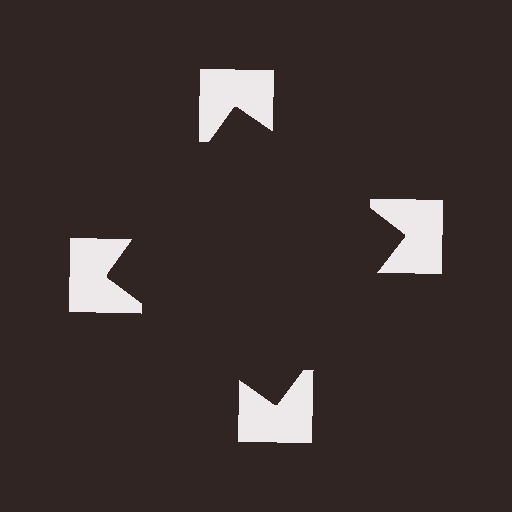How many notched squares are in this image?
There are 4 — one at each vertex of the illusory square.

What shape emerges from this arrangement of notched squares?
An illusory square — its edges are inferred from the aligned wedge cuts in the notched squares, not physically drawn.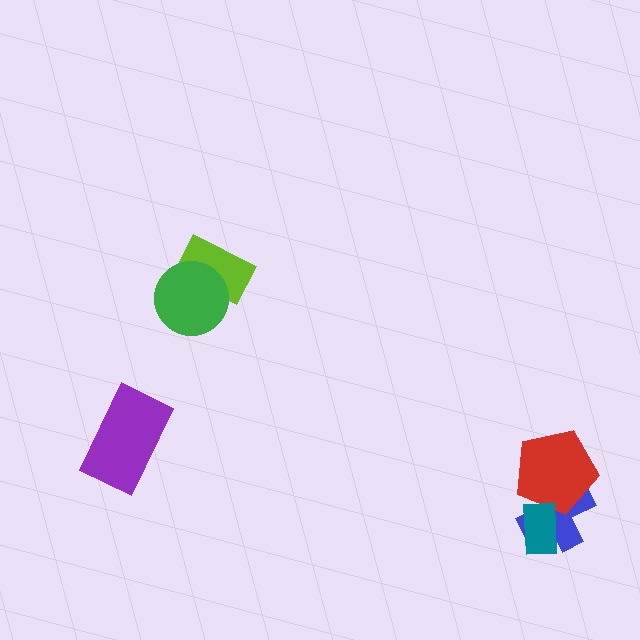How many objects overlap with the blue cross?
2 objects overlap with the blue cross.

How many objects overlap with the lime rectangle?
1 object overlaps with the lime rectangle.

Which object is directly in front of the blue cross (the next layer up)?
The red pentagon is directly in front of the blue cross.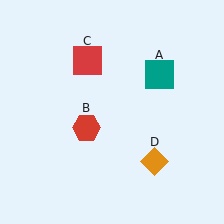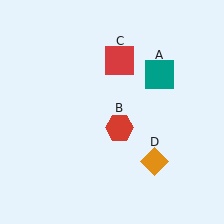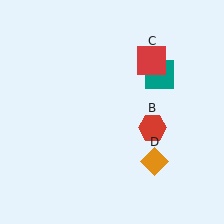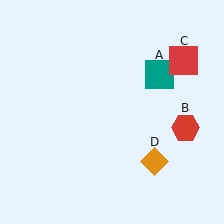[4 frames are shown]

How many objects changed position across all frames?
2 objects changed position: red hexagon (object B), red square (object C).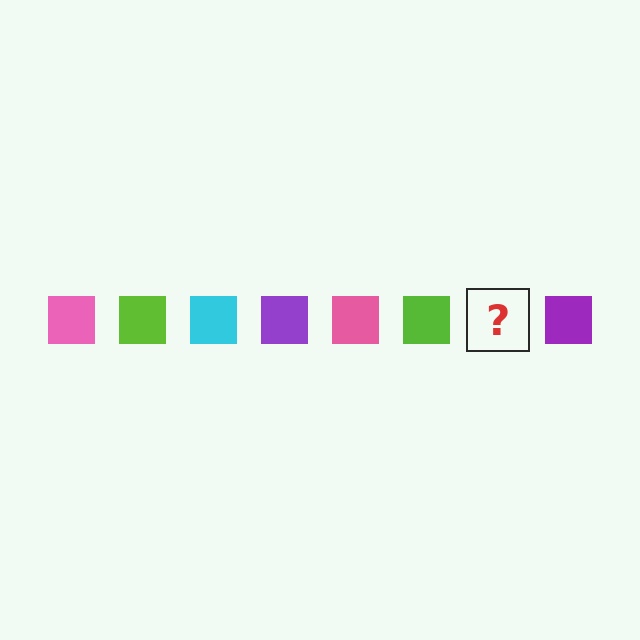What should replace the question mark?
The question mark should be replaced with a cyan square.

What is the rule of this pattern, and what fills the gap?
The rule is that the pattern cycles through pink, lime, cyan, purple squares. The gap should be filled with a cyan square.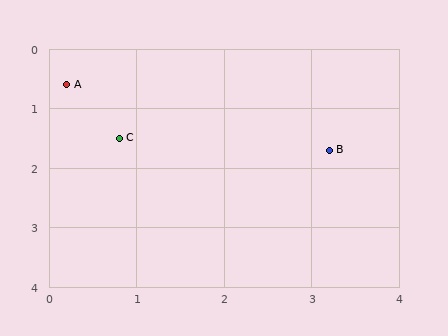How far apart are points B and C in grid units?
Points B and C are about 2.4 grid units apart.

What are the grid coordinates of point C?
Point C is at approximately (0.8, 1.5).